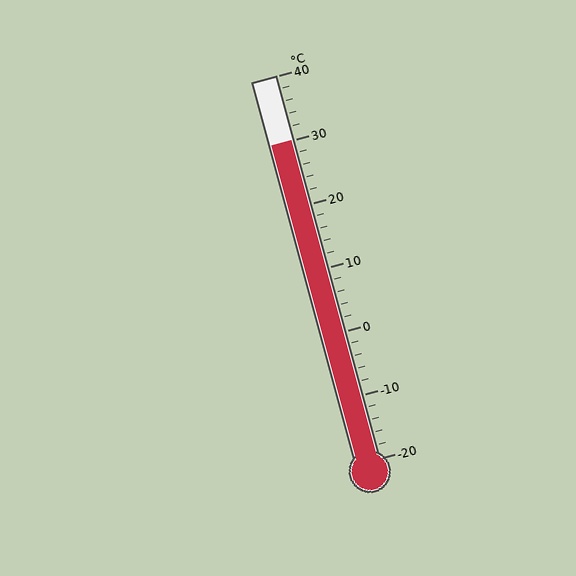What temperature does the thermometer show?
The thermometer shows approximately 30°C.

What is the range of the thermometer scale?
The thermometer scale ranges from -20°C to 40°C.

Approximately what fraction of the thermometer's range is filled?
The thermometer is filled to approximately 85% of its range.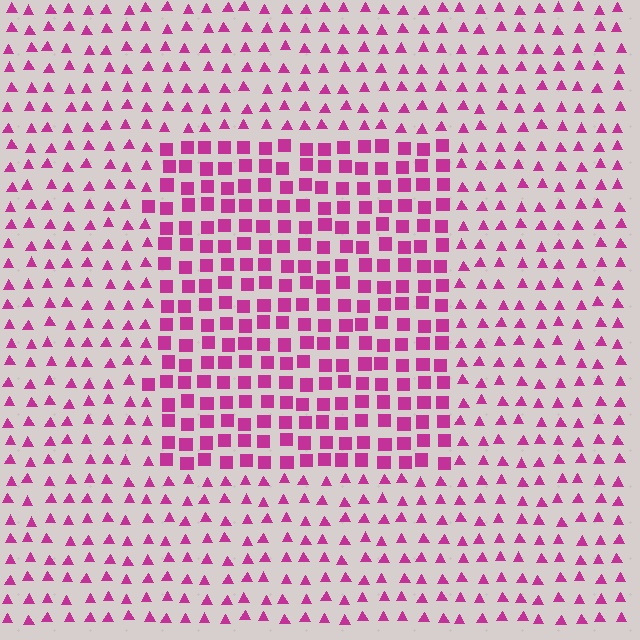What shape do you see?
I see a rectangle.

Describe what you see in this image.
The image is filled with small magenta elements arranged in a uniform grid. A rectangle-shaped region contains squares, while the surrounding area contains triangles. The boundary is defined purely by the change in element shape.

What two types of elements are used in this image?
The image uses squares inside the rectangle region and triangles outside it.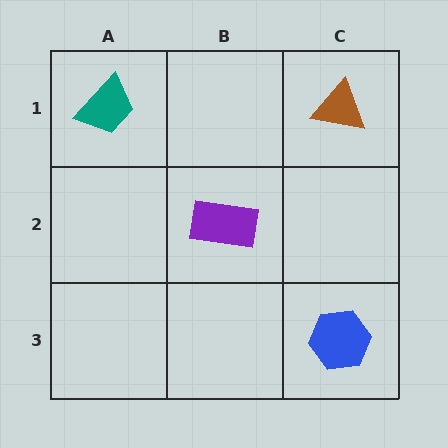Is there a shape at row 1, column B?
No, that cell is empty.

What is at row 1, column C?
A brown triangle.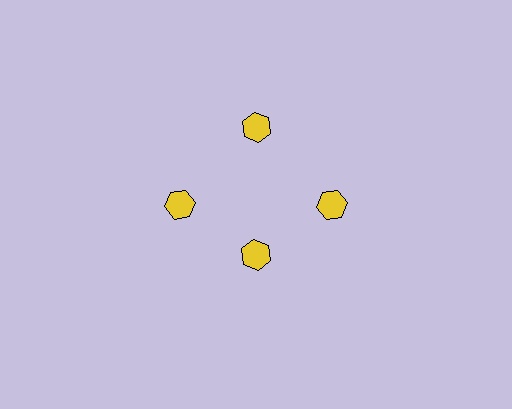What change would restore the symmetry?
The symmetry would be restored by moving it outward, back onto the ring so that all 4 hexagons sit at equal angles and equal distance from the center.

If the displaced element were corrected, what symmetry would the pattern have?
It would have 4-fold rotational symmetry — the pattern would map onto itself every 90 degrees.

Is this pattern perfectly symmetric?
No. The 4 yellow hexagons are arranged in a ring, but one element near the 6 o'clock position is pulled inward toward the center, breaking the 4-fold rotational symmetry.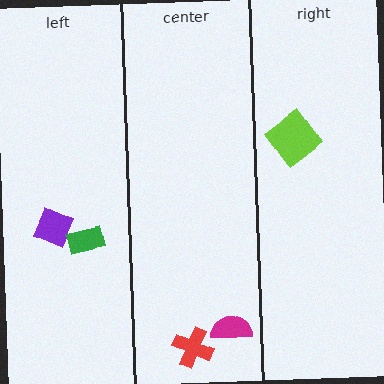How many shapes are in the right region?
1.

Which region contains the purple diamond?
The left region.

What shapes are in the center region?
The magenta semicircle, the red cross.